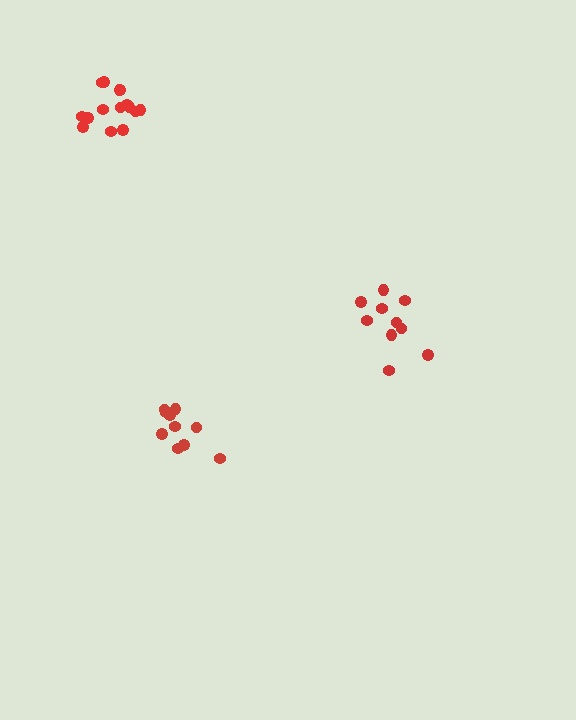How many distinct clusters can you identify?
There are 3 distinct clusters.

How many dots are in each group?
Group 1: 10 dots, Group 2: 10 dots, Group 3: 15 dots (35 total).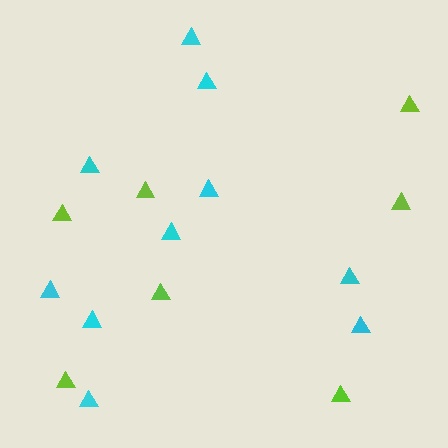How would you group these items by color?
There are 2 groups: one group of lime triangles (7) and one group of cyan triangles (10).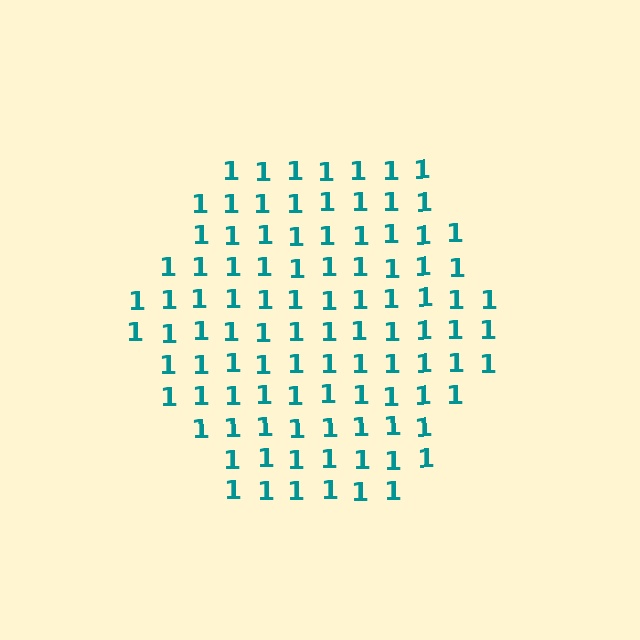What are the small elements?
The small elements are digit 1's.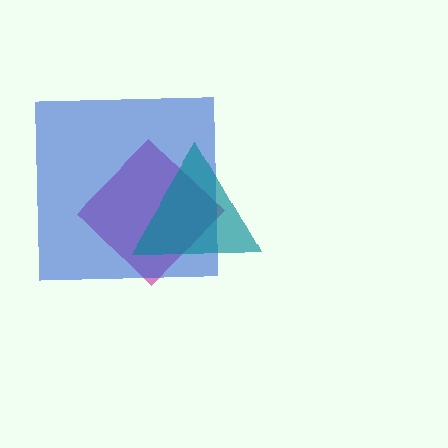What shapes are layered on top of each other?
The layered shapes are: a magenta diamond, a blue square, a teal triangle.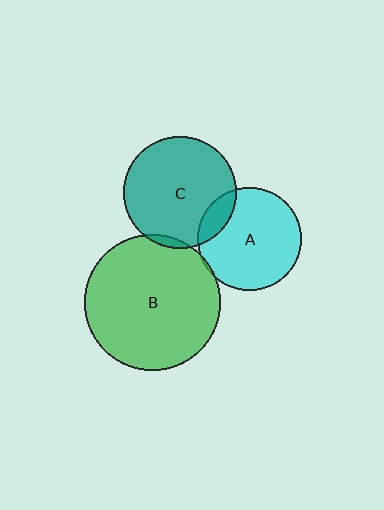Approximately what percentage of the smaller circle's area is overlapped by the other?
Approximately 15%.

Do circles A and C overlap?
Yes.